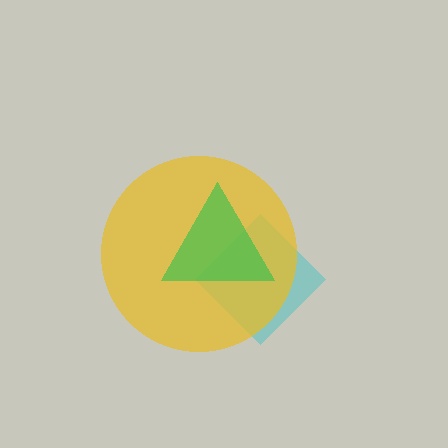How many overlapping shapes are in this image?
There are 3 overlapping shapes in the image.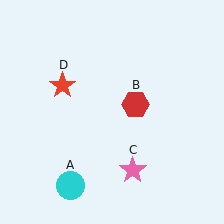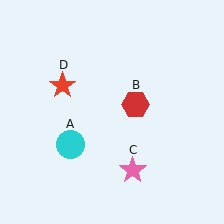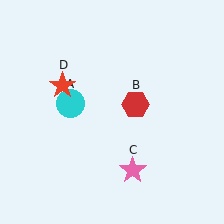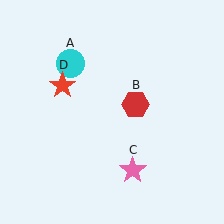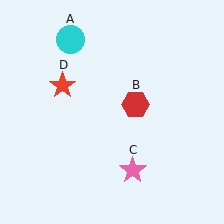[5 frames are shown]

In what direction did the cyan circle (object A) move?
The cyan circle (object A) moved up.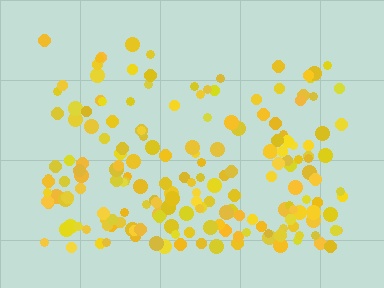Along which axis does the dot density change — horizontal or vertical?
Vertical.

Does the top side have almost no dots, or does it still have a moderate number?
Still a moderate number, just noticeably fewer than the bottom.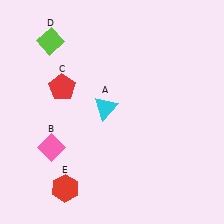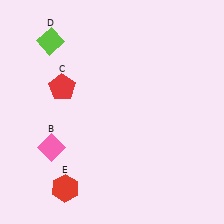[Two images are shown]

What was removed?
The cyan triangle (A) was removed in Image 2.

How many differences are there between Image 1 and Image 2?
There is 1 difference between the two images.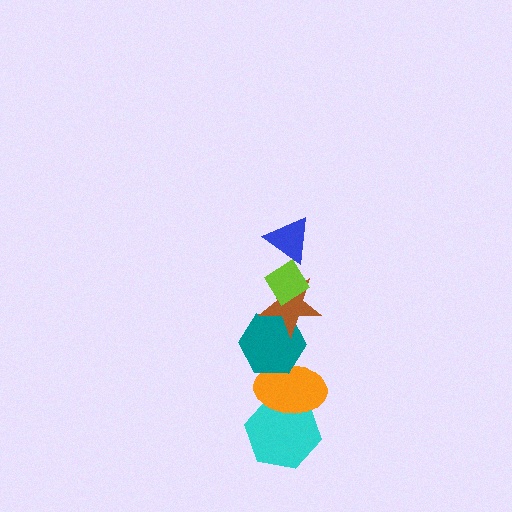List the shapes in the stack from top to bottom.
From top to bottom: the blue triangle, the lime diamond, the brown star, the teal hexagon, the orange ellipse, the cyan hexagon.